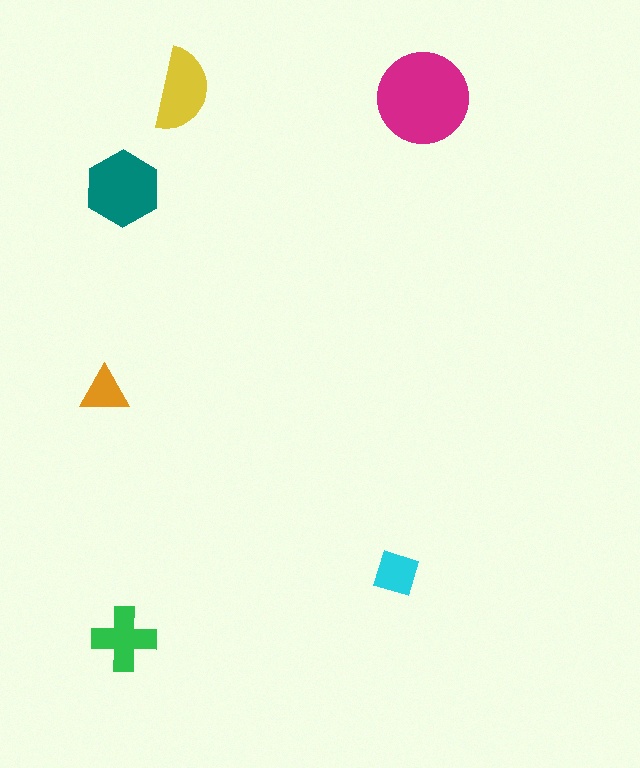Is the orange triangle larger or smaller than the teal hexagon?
Smaller.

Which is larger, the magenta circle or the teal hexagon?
The magenta circle.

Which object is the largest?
The magenta circle.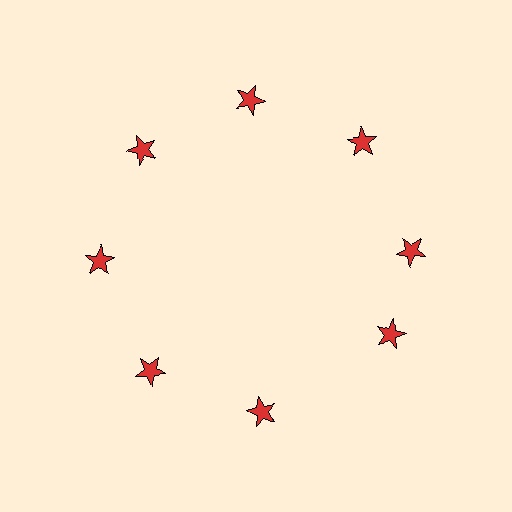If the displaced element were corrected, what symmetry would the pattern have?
It would have 8-fold rotational symmetry — the pattern would map onto itself every 45 degrees.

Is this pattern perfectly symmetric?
No. The 8 red stars are arranged in a ring, but one element near the 4 o'clock position is rotated out of alignment along the ring, breaking the 8-fold rotational symmetry.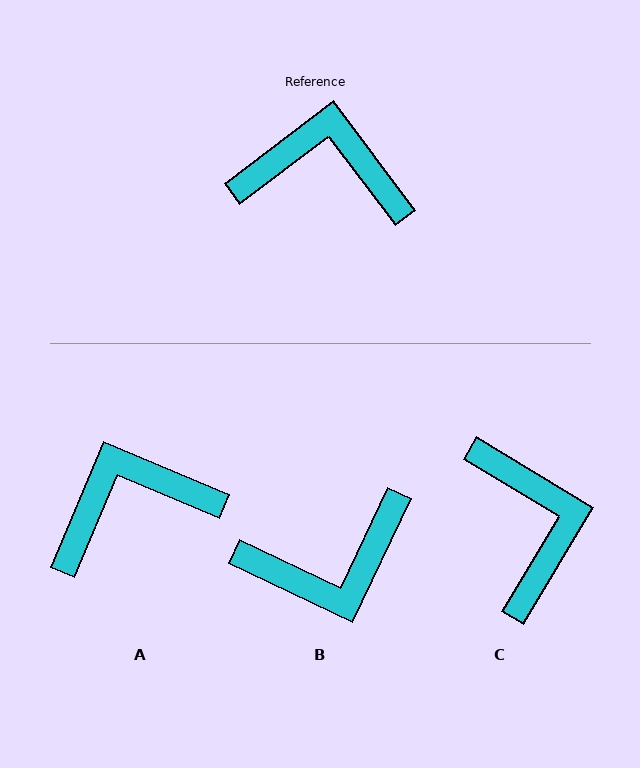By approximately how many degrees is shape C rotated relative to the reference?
Approximately 68 degrees clockwise.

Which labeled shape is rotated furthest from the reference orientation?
B, about 153 degrees away.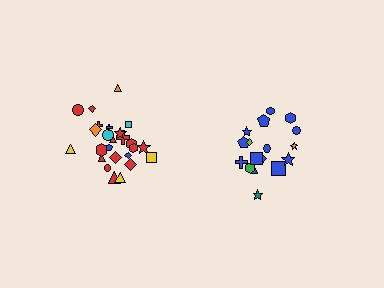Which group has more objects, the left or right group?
The left group.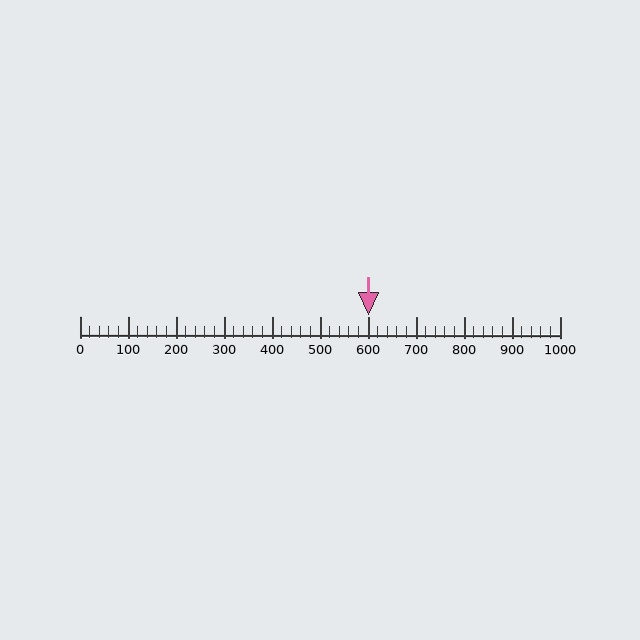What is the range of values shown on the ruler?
The ruler shows values from 0 to 1000.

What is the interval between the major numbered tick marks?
The major tick marks are spaced 100 units apart.